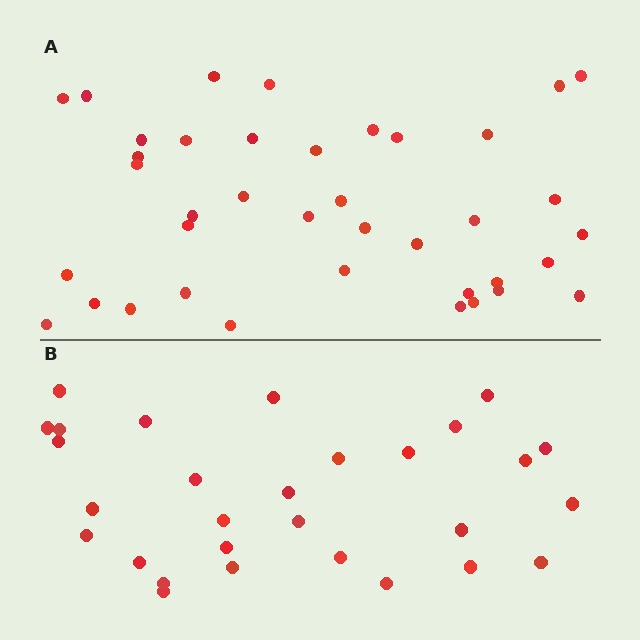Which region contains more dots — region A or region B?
Region A (the top region) has more dots.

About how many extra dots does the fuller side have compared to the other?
Region A has roughly 10 or so more dots than region B.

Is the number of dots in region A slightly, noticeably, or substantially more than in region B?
Region A has noticeably more, but not dramatically so. The ratio is roughly 1.3 to 1.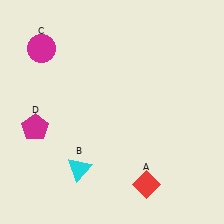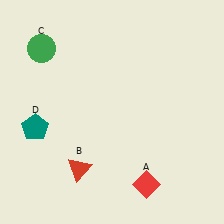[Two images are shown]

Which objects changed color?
B changed from cyan to red. C changed from magenta to green. D changed from magenta to teal.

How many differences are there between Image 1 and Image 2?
There are 3 differences between the two images.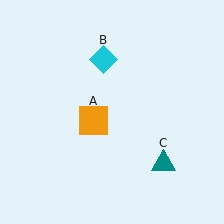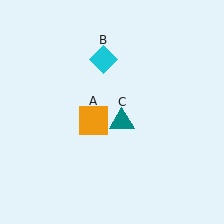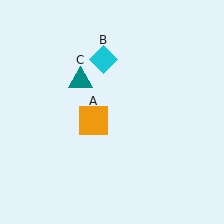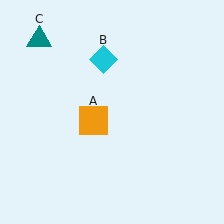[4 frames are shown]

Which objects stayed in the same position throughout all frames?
Orange square (object A) and cyan diamond (object B) remained stationary.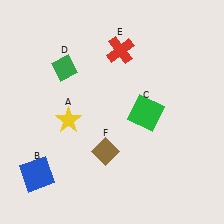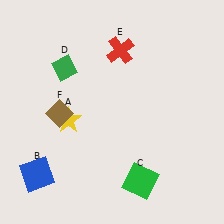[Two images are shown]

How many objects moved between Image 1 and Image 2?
2 objects moved between the two images.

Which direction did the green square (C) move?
The green square (C) moved down.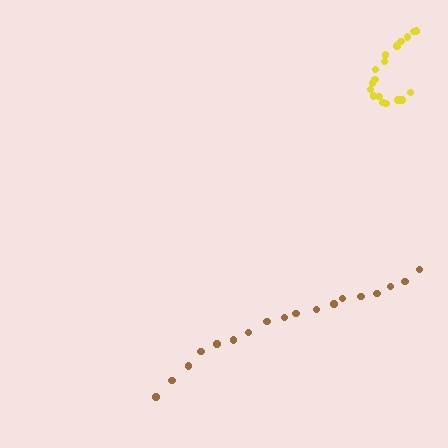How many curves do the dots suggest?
There are 2 distinct paths.